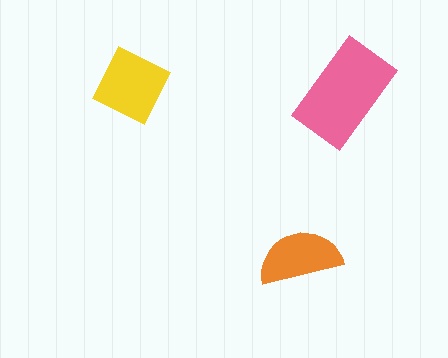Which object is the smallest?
The orange semicircle.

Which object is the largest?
The pink rectangle.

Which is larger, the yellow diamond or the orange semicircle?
The yellow diamond.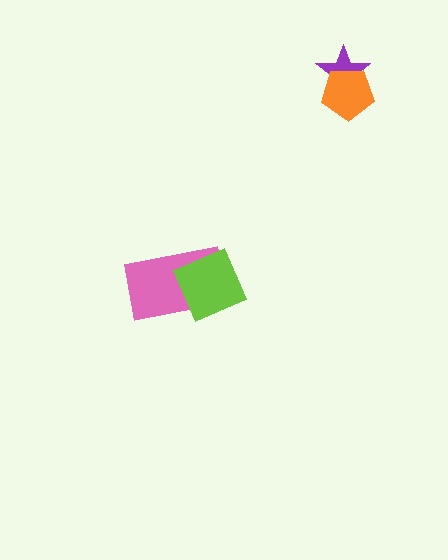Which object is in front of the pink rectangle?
The lime diamond is in front of the pink rectangle.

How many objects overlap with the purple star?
1 object overlaps with the purple star.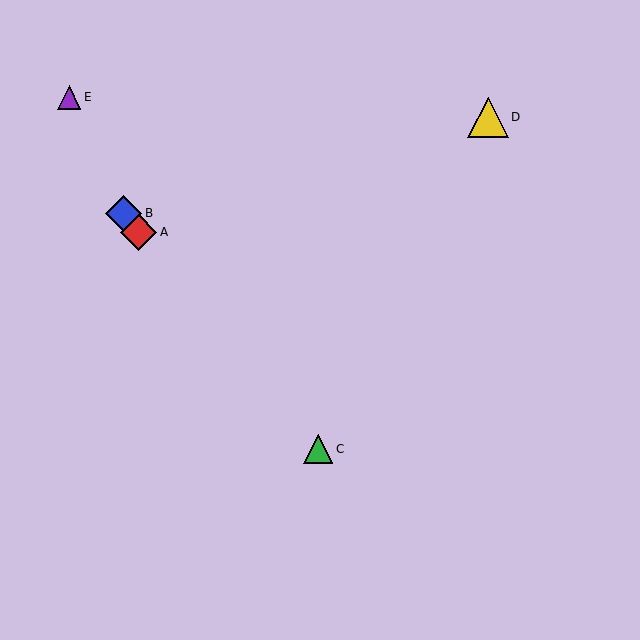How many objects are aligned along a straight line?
3 objects (A, B, C) are aligned along a straight line.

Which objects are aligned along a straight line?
Objects A, B, C are aligned along a straight line.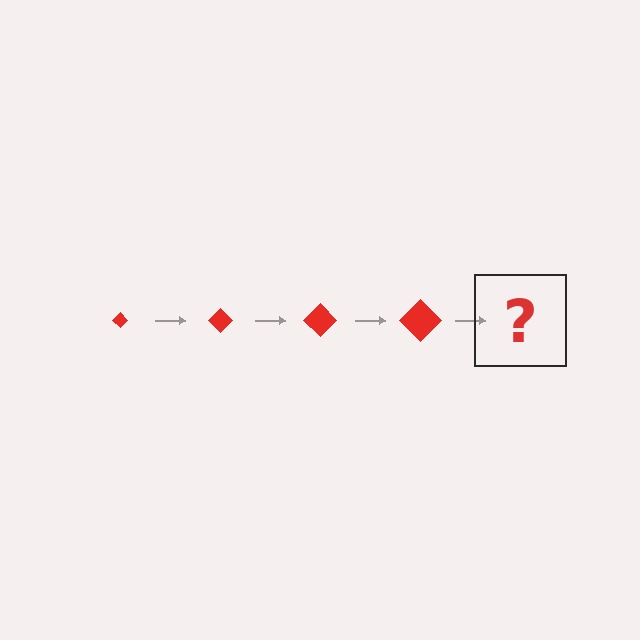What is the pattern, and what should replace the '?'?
The pattern is that the diamond gets progressively larger each step. The '?' should be a red diamond, larger than the previous one.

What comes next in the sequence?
The next element should be a red diamond, larger than the previous one.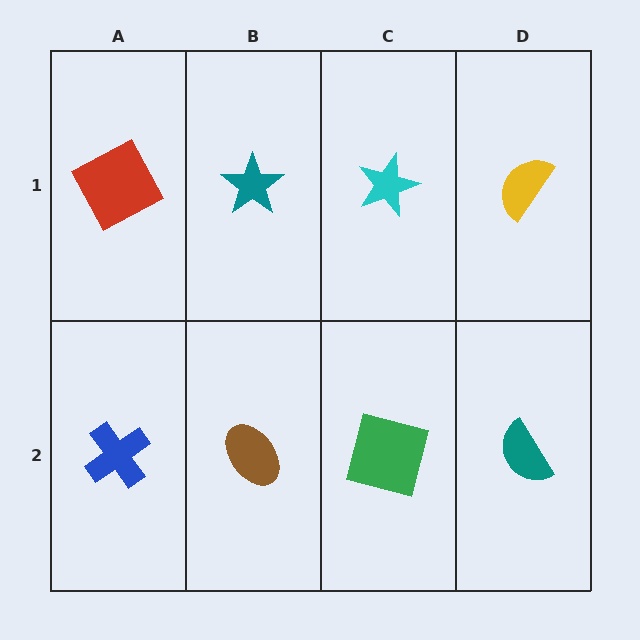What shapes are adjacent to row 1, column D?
A teal semicircle (row 2, column D), a cyan star (row 1, column C).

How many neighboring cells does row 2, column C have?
3.